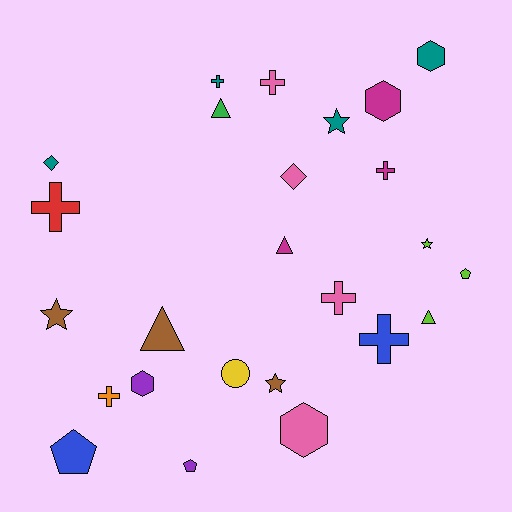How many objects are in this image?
There are 25 objects.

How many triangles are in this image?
There are 4 triangles.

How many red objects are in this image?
There is 1 red object.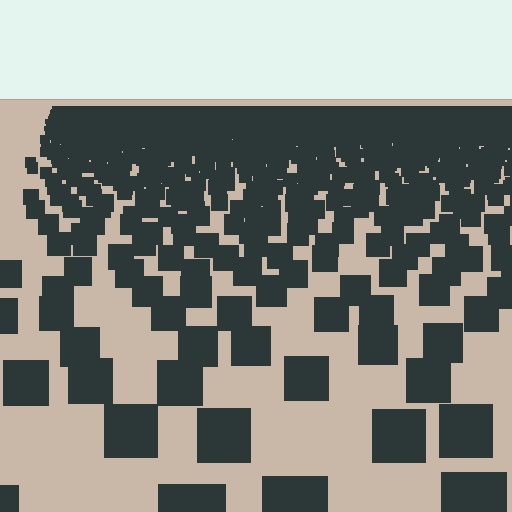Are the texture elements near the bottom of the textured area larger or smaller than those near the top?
Larger. Near the bottom, elements are closer to the viewer and appear at a bigger on-screen size.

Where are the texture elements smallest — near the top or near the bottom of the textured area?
Near the top.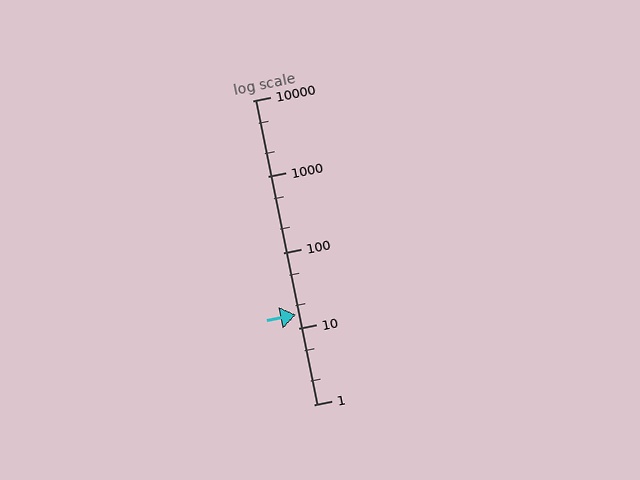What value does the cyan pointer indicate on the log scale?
The pointer indicates approximately 15.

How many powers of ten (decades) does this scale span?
The scale spans 4 decades, from 1 to 10000.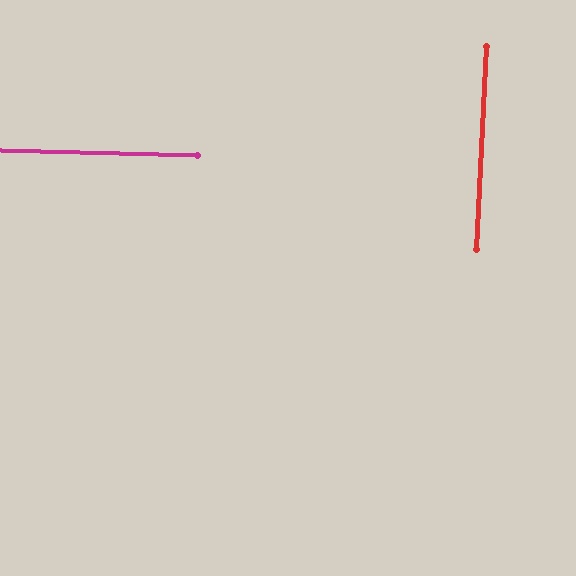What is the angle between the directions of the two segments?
Approximately 88 degrees.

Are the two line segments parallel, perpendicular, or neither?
Perpendicular — they meet at approximately 88°.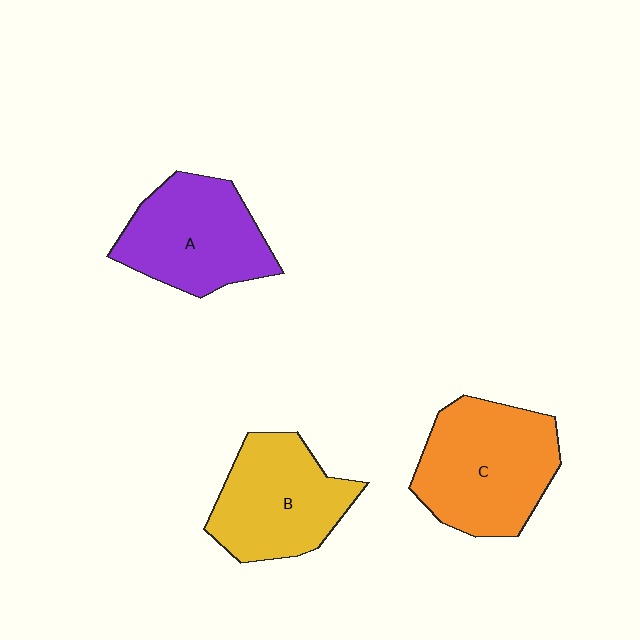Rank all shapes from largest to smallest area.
From largest to smallest: C (orange), A (purple), B (yellow).